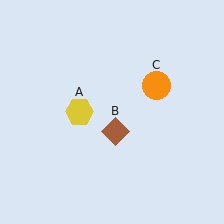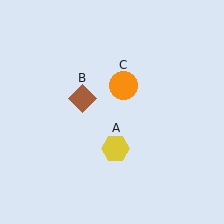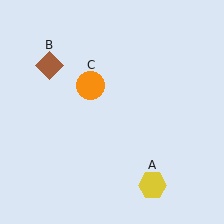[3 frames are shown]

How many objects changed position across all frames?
3 objects changed position: yellow hexagon (object A), brown diamond (object B), orange circle (object C).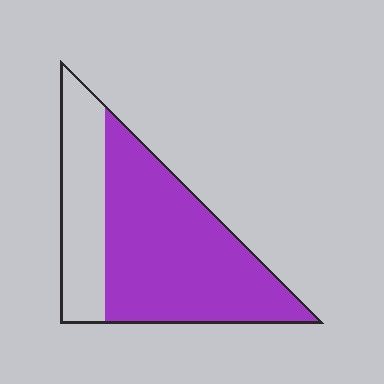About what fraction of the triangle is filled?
About two thirds (2/3).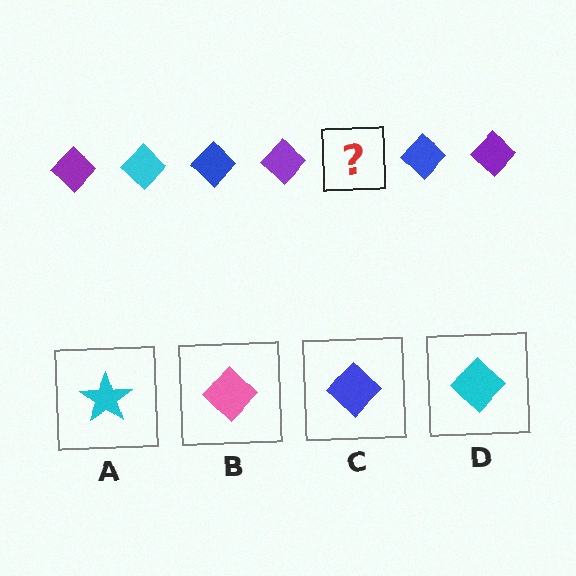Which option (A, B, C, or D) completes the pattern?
D.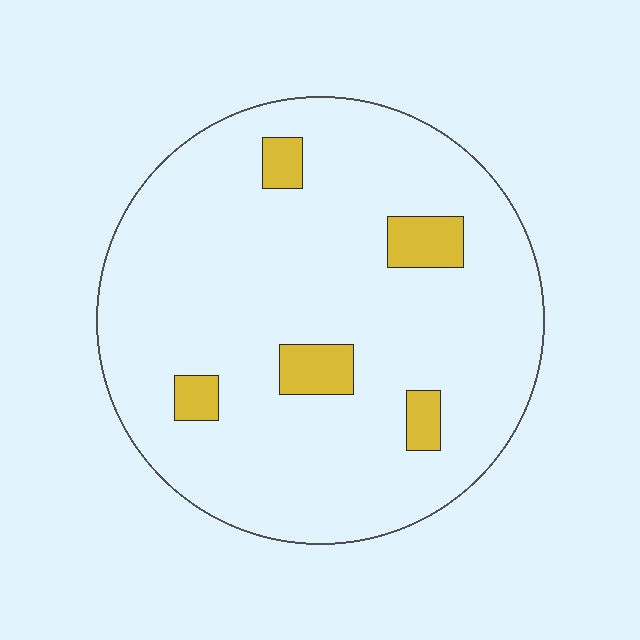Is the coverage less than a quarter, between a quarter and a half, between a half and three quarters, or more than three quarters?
Less than a quarter.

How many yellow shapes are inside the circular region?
5.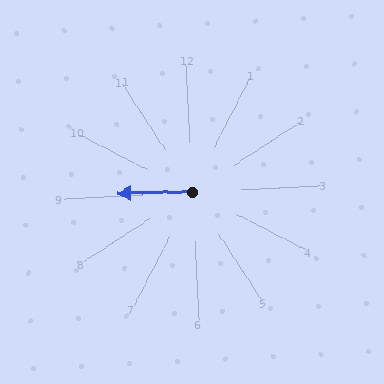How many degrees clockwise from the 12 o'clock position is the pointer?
Approximately 272 degrees.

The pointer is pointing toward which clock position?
Roughly 9 o'clock.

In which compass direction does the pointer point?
West.